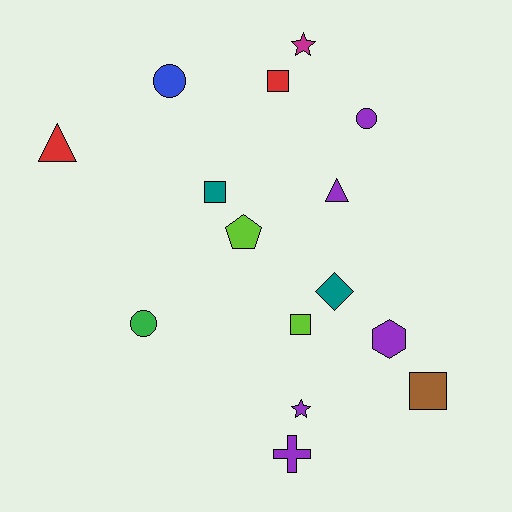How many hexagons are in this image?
There is 1 hexagon.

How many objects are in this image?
There are 15 objects.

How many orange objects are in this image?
There are no orange objects.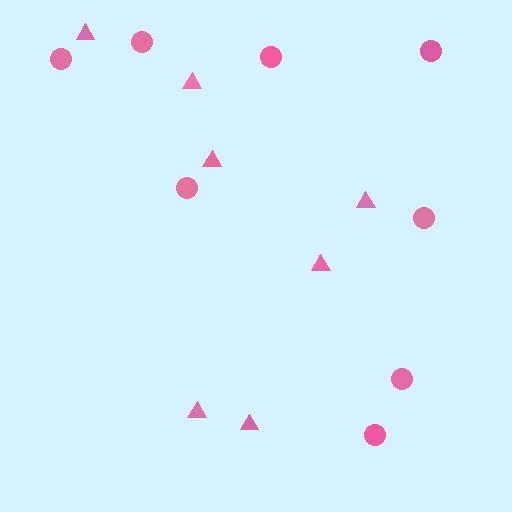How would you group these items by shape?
There are 2 groups: one group of triangles (7) and one group of circles (8).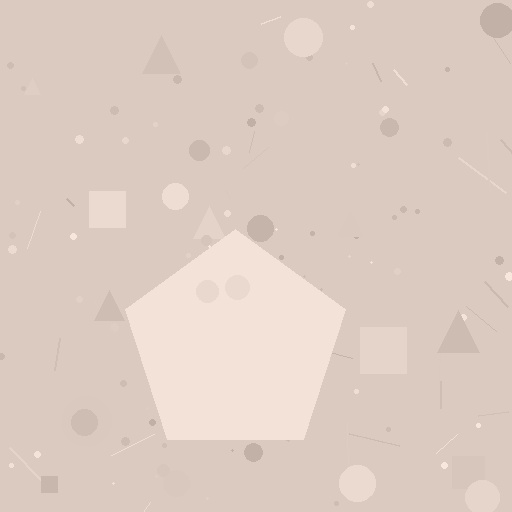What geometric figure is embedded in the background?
A pentagon is embedded in the background.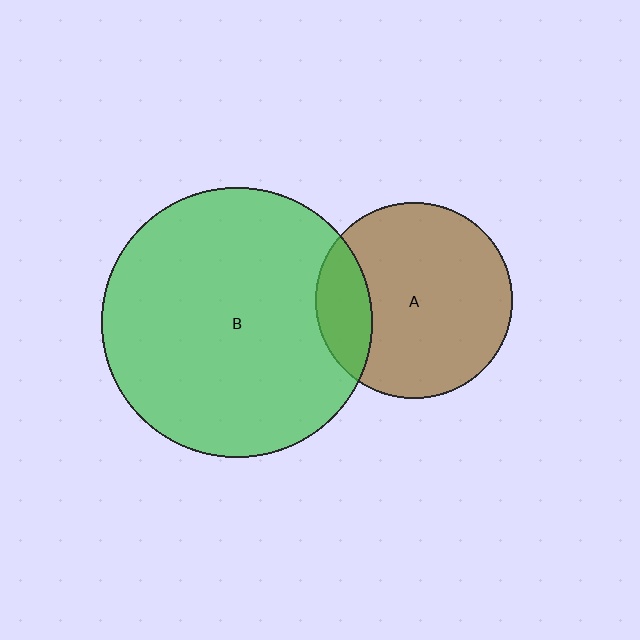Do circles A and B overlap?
Yes.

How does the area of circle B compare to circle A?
Approximately 1.9 times.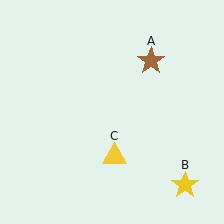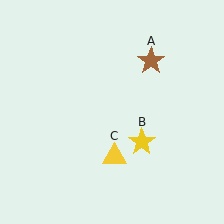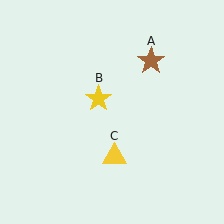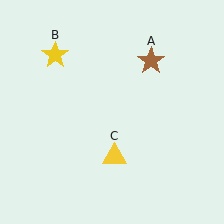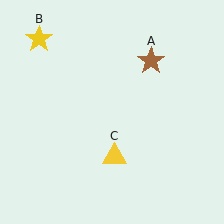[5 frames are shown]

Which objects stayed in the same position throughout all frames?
Brown star (object A) and yellow triangle (object C) remained stationary.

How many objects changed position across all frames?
1 object changed position: yellow star (object B).